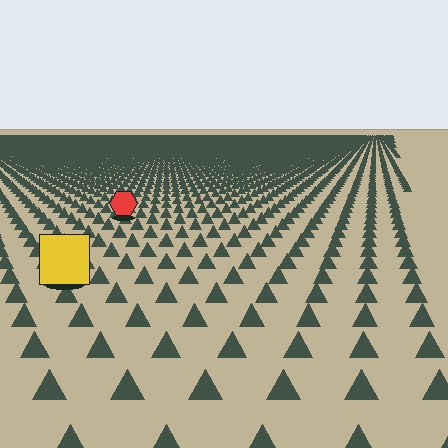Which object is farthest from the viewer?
The red hexagon is farthest from the viewer. It appears smaller and the ground texture around it is denser.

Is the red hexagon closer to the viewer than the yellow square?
No. The yellow square is closer — you can tell from the texture gradient: the ground texture is coarser near it.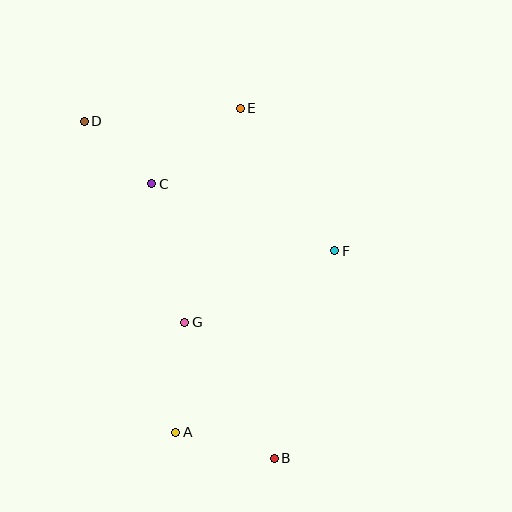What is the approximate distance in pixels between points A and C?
The distance between A and C is approximately 249 pixels.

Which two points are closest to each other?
Points C and D are closest to each other.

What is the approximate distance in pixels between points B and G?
The distance between B and G is approximately 163 pixels.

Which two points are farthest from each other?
Points B and D are farthest from each other.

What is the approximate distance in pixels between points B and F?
The distance between B and F is approximately 217 pixels.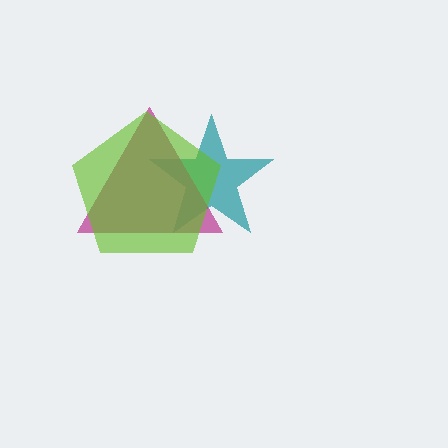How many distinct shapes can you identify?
There are 3 distinct shapes: a teal star, a magenta triangle, a lime pentagon.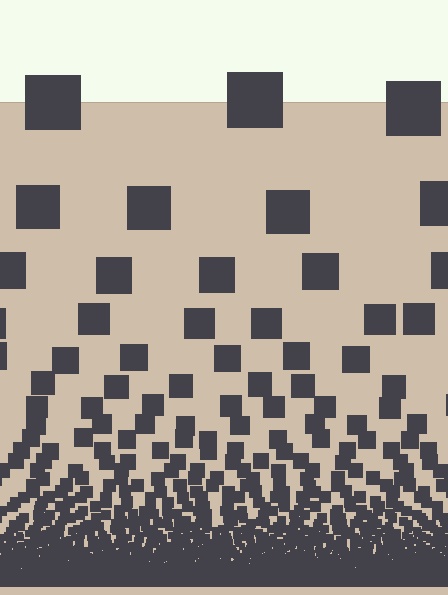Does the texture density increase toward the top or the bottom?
Density increases toward the bottom.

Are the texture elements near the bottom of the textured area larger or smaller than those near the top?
Smaller. The gradient is inverted — elements near the bottom are smaller and denser.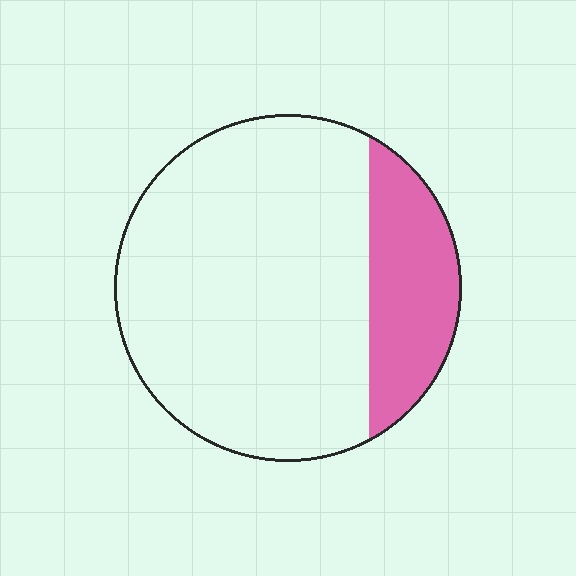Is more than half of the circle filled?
No.